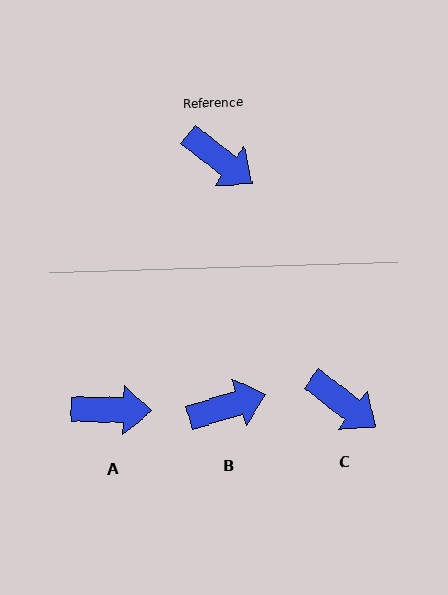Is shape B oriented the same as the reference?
No, it is off by about 55 degrees.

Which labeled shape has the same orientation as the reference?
C.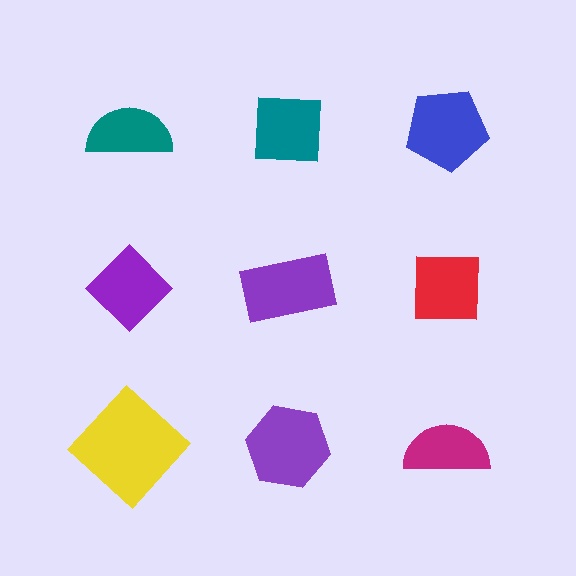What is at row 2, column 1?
A purple diamond.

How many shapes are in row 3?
3 shapes.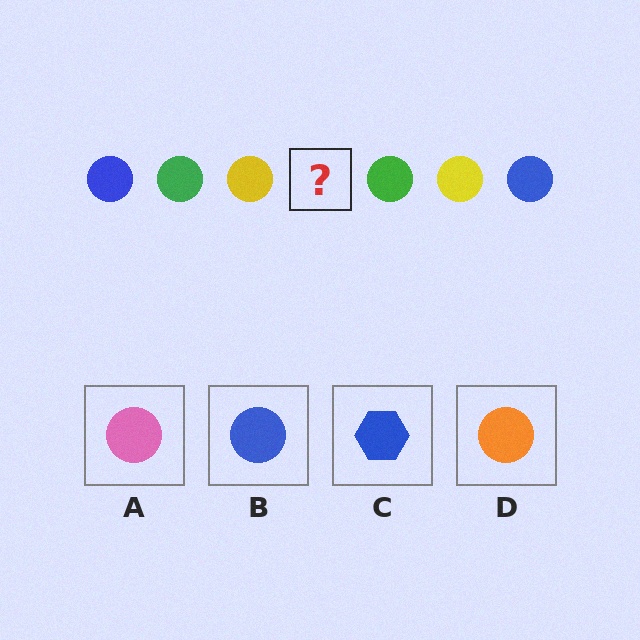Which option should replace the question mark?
Option B.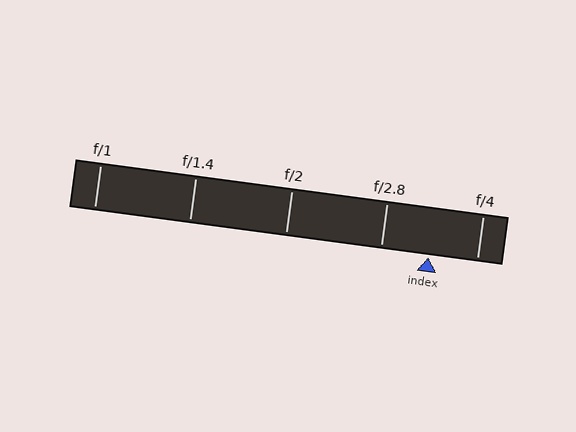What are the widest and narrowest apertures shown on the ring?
The widest aperture shown is f/1 and the narrowest is f/4.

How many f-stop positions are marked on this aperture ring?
There are 5 f-stop positions marked.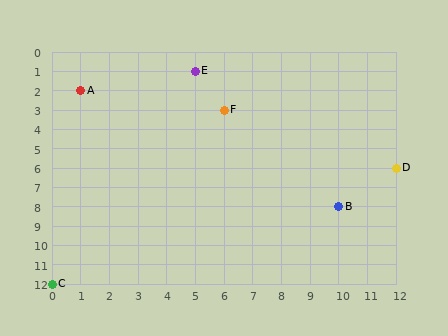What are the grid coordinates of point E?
Point E is at grid coordinates (5, 1).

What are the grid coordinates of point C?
Point C is at grid coordinates (0, 12).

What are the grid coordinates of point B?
Point B is at grid coordinates (10, 8).